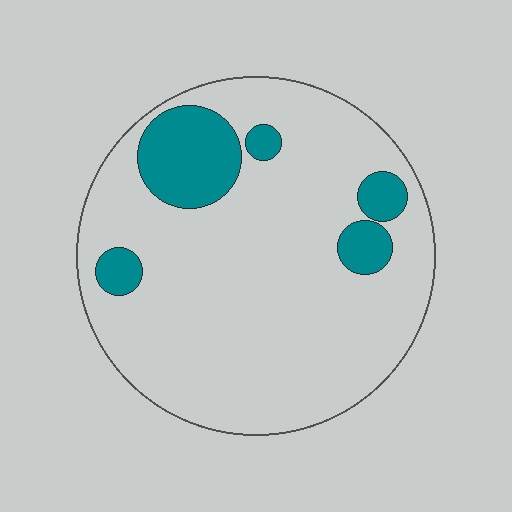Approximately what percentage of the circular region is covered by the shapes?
Approximately 15%.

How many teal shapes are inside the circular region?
5.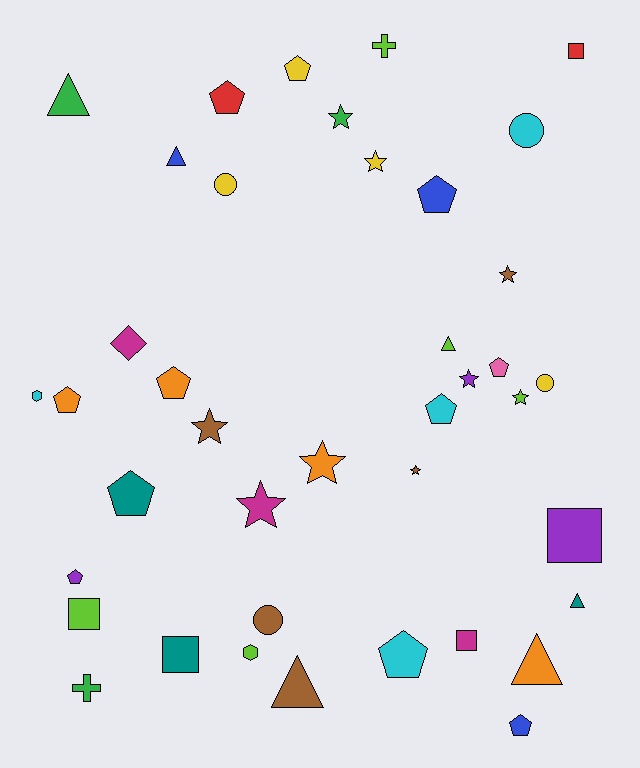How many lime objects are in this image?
There are 5 lime objects.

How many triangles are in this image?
There are 6 triangles.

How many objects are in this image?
There are 40 objects.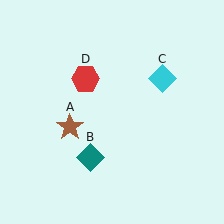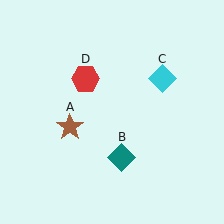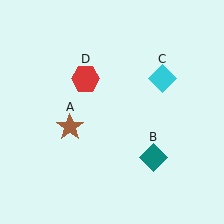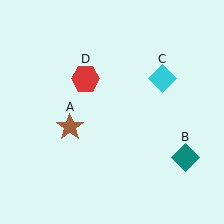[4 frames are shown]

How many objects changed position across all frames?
1 object changed position: teal diamond (object B).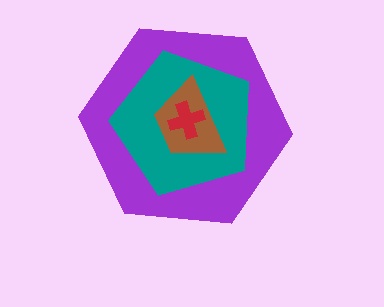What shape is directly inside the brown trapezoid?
The red cross.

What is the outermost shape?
The purple hexagon.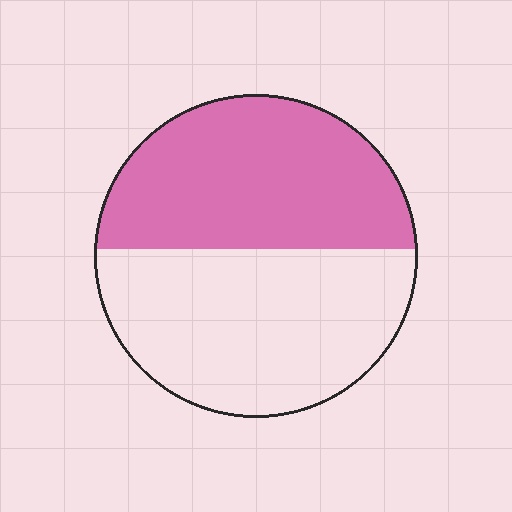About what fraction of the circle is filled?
About one half (1/2).